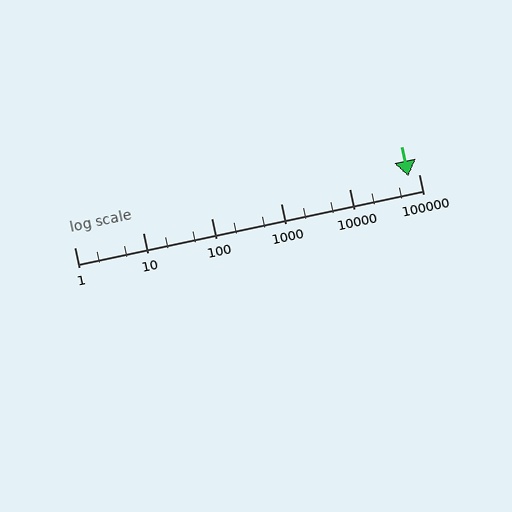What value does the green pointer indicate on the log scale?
The pointer indicates approximately 71000.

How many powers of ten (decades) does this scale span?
The scale spans 5 decades, from 1 to 100000.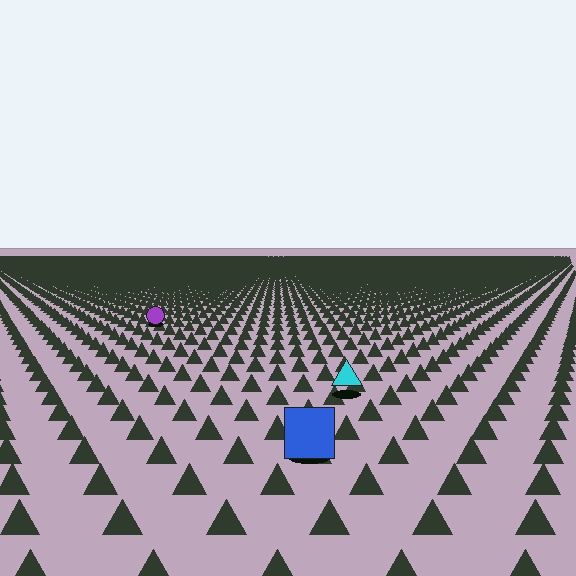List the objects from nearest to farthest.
From nearest to farthest: the blue square, the cyan triangle, the purple circle.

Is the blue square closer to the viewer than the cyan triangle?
Yes. The blue square is closer — you can tell from the texture gradient: the ground texture is coarser near it.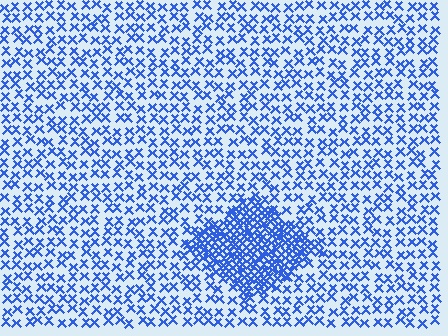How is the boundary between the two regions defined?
The boundary is defined by a change in element density (approximately 2.7x ratio). All elements are the same color, size, and shape.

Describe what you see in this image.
The image contains small blue elements arranged at two different densities. A diamond-shaped region is visible where the elements are more densely packed than the surrounding area.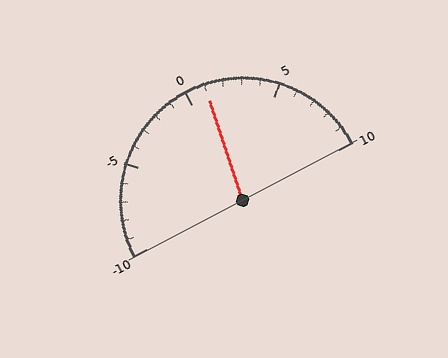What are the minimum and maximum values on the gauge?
The gauge ranges from -10 to 10.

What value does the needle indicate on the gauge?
The needle indicates approximately 1.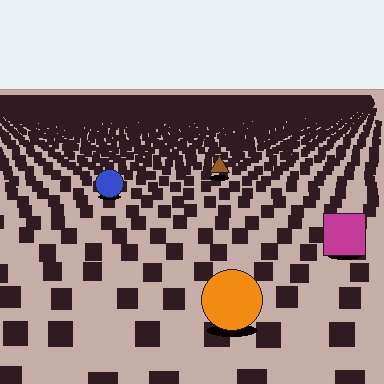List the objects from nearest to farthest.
From nearest to farthest: the orange circle, the magenta square, the blue circle, the brown triangle.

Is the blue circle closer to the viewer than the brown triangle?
Yes. The blue circle is closer — you can tell from the texture gradient: the ground texture is coarser near it.